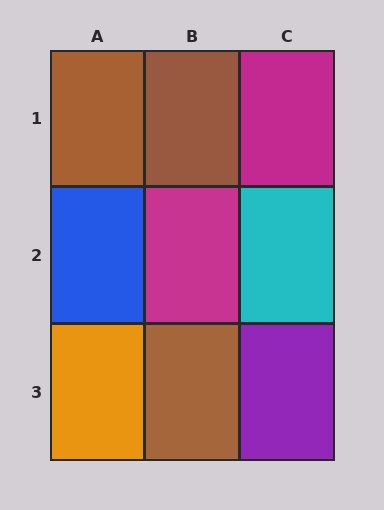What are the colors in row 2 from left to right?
Blue, magenta, cyan.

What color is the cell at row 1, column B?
Brown.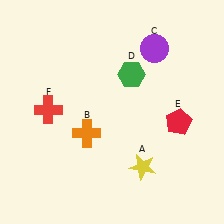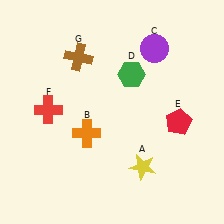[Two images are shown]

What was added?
A brown cross (G) was added in Image 2.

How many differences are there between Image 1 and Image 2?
There is 1 difference between the two images.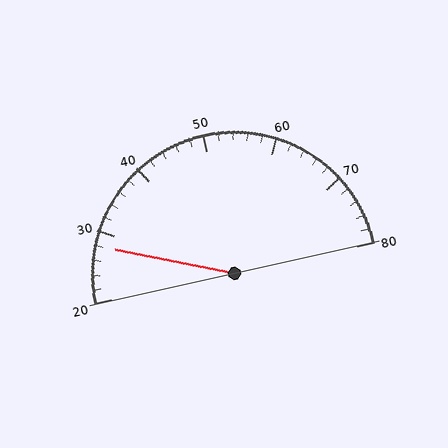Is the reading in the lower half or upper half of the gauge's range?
The reading is in the lower half of the range (20 to 80).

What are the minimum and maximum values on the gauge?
The gauge ranges from 20 to 80.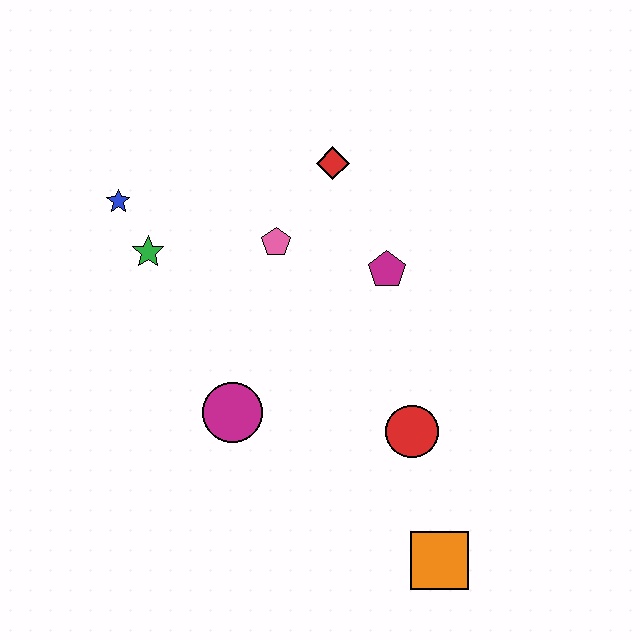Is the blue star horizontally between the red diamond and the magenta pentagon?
No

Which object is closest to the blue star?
The green star is closest to the blue star.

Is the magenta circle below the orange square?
No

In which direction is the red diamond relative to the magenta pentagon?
The red diamond is above the magenta pentagon.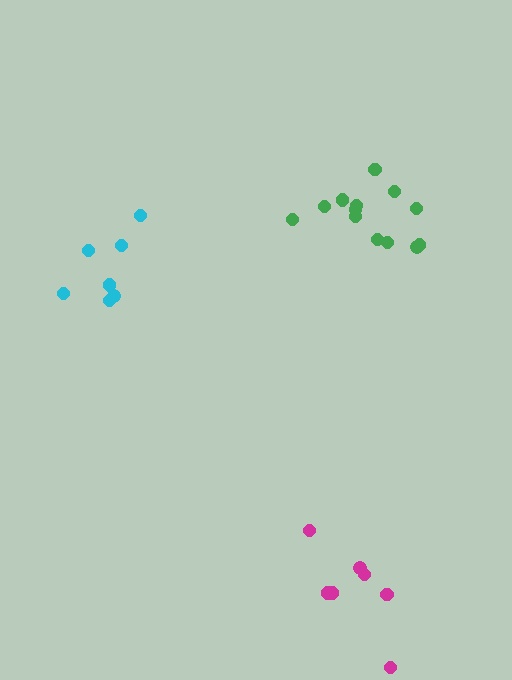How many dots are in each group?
Group 1: 7 dots, Group 2: 13 dots, Group 3: 7 dots (27 total).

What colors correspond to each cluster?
The clusters are colored: cyan, green, magenta.